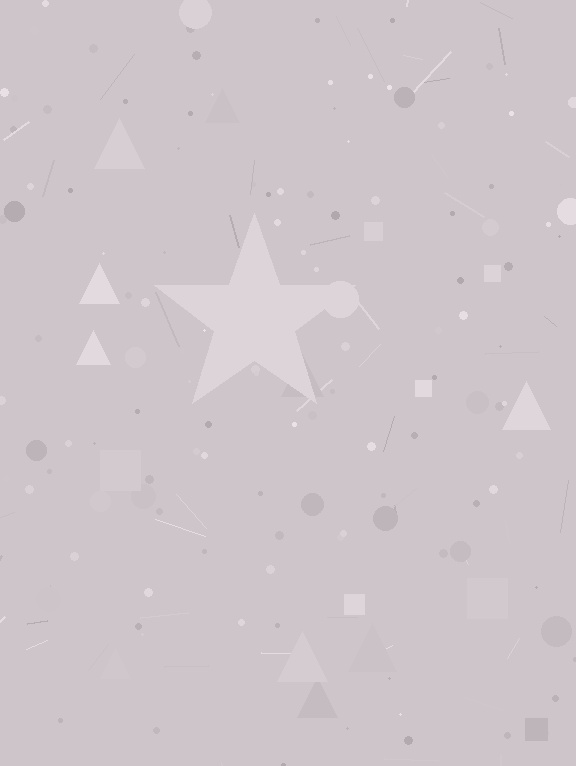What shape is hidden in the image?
A star is hidden in the image.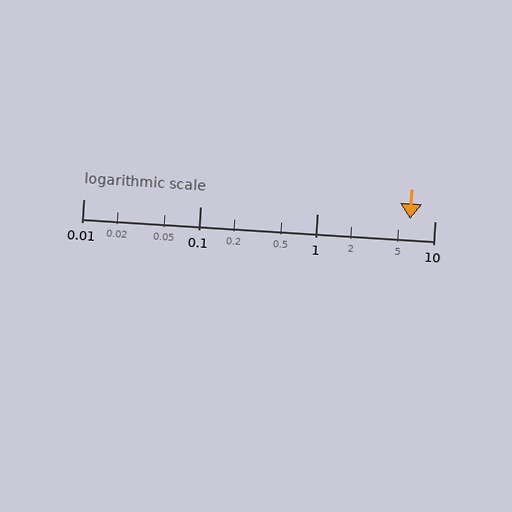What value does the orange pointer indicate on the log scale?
The pointer indicates approximately 6.2.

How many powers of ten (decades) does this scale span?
The scale spans 3 decades, from 0.01 to 10.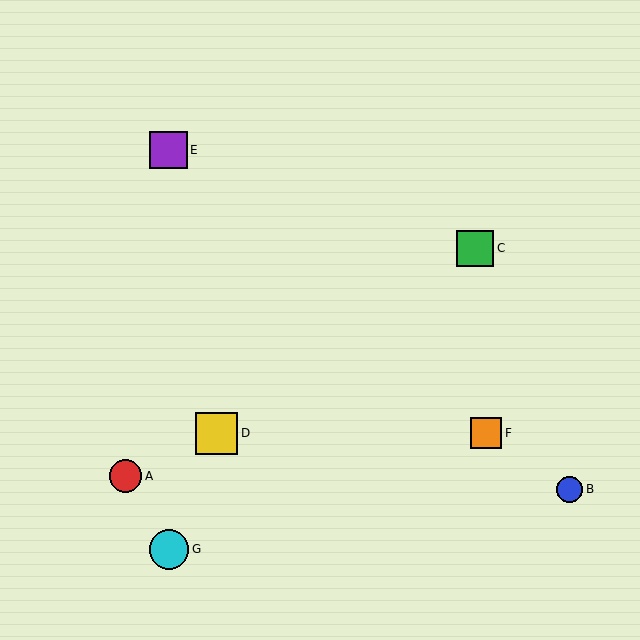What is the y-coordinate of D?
Object D is at y≈433.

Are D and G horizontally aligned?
No, D is at y≈433 and G is at y≈549.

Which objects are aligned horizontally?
Objects D, F are aligned horizontally.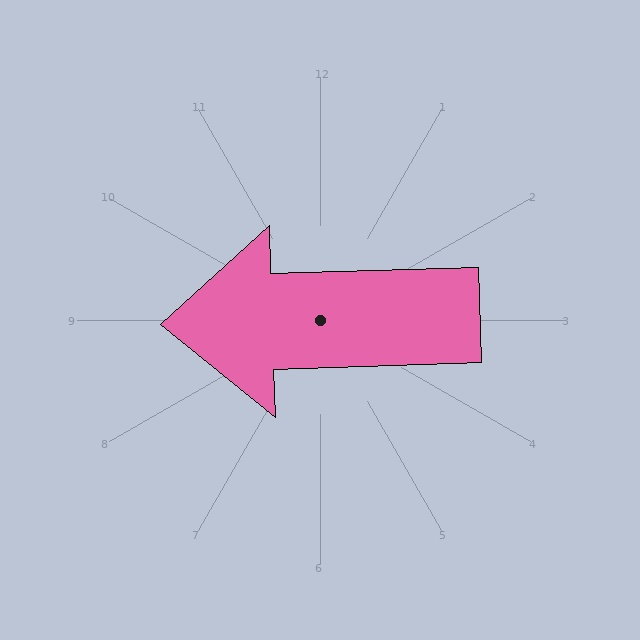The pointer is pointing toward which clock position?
Roughly 9 o'clock.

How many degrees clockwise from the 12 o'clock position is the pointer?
Approximately 268 degrees.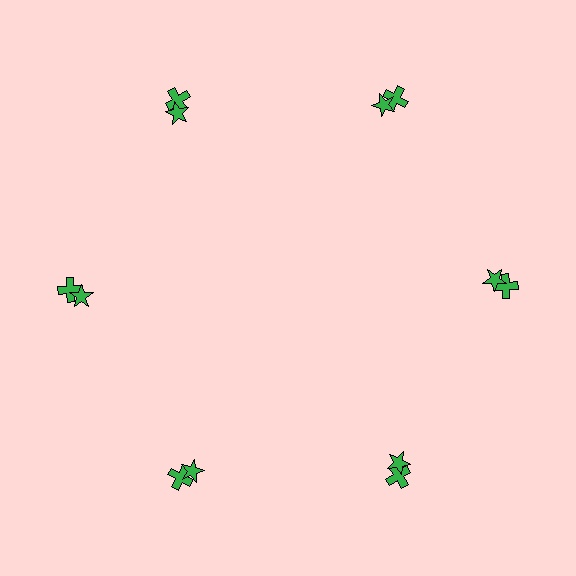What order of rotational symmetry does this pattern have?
This pattern has 6-fold rotational symmetry.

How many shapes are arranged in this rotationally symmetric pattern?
There are 12 shapes, arranged in 6 groups of 2.